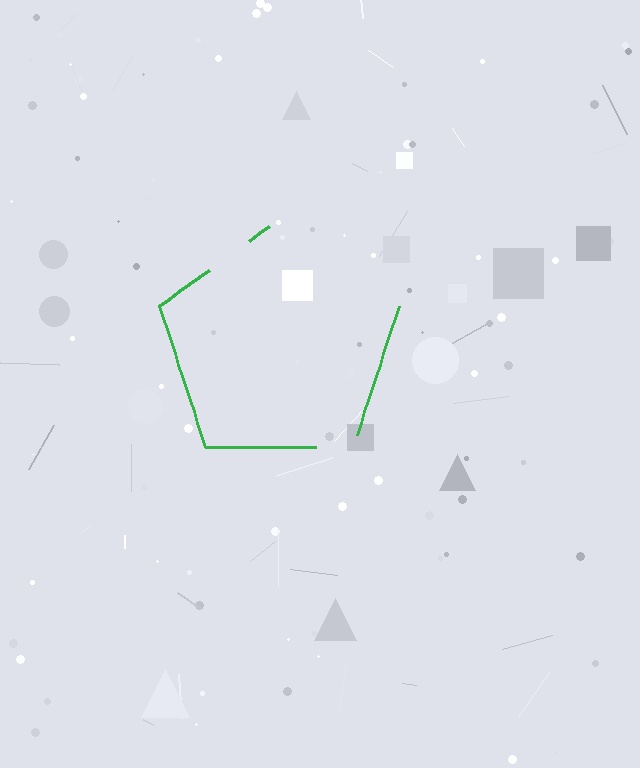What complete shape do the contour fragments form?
The contour fragments form a pentagon.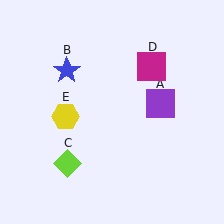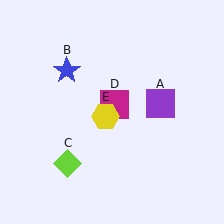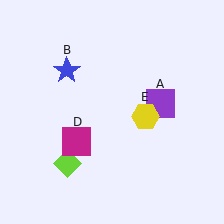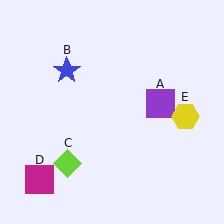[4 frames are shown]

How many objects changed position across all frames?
2 objects changed position: magenta square (object D), yellow hexagon (object E).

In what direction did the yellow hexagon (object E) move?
The yellow hexagon (object E) moved right.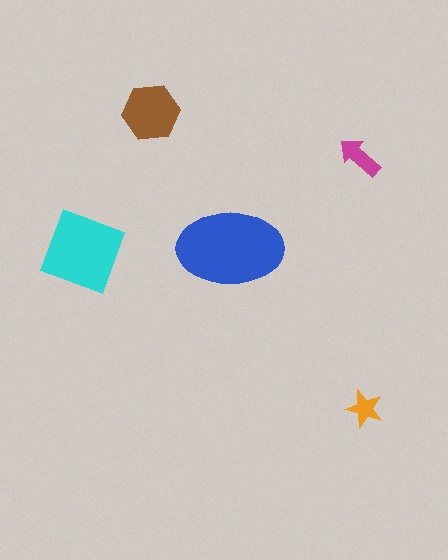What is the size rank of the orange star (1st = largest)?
5th.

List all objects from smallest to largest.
The orange star, the magenta arrow, the brown hexagon, the cyan diamond, the blue ellipse.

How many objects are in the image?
There are 5 objects in the image.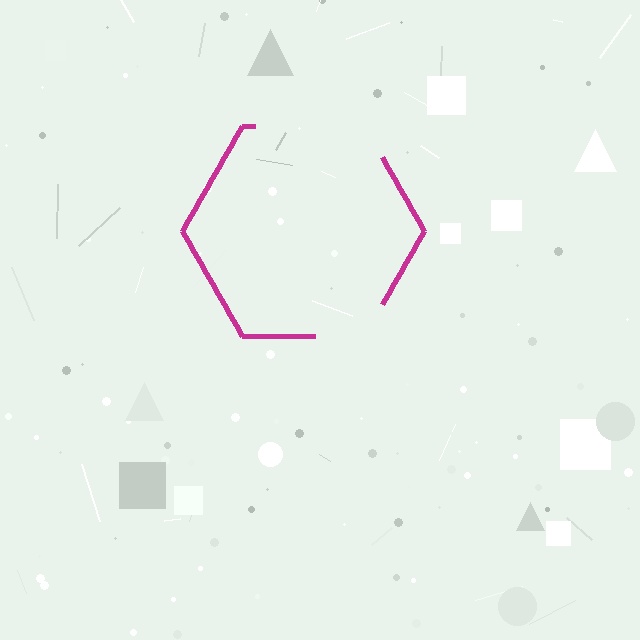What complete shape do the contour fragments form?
The contour fragments form a hexagon.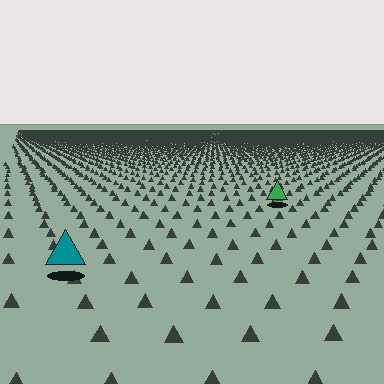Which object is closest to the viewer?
The teal triangle is closest. The texture marks near it are larger and more spread out.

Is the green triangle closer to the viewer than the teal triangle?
No. The teal triangle is closer — you can tell from the texture gradient: the ground texture is coarser near it.